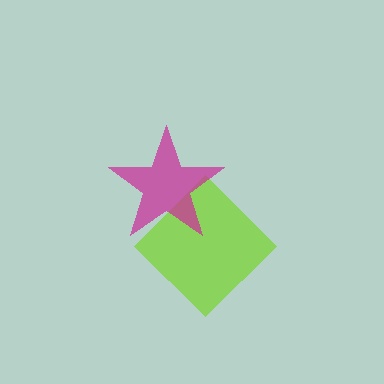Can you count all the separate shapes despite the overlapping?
Yes, there are 2 separate shapes.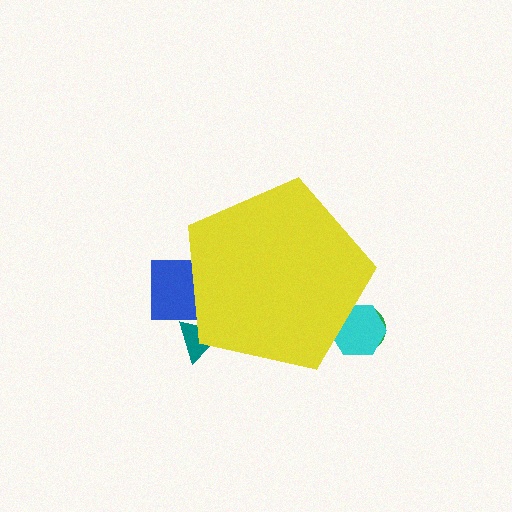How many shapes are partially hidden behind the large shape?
4 shapes are partially hidden.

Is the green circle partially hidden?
Yes, the green circle is partially hidden behind the yellow pentagon.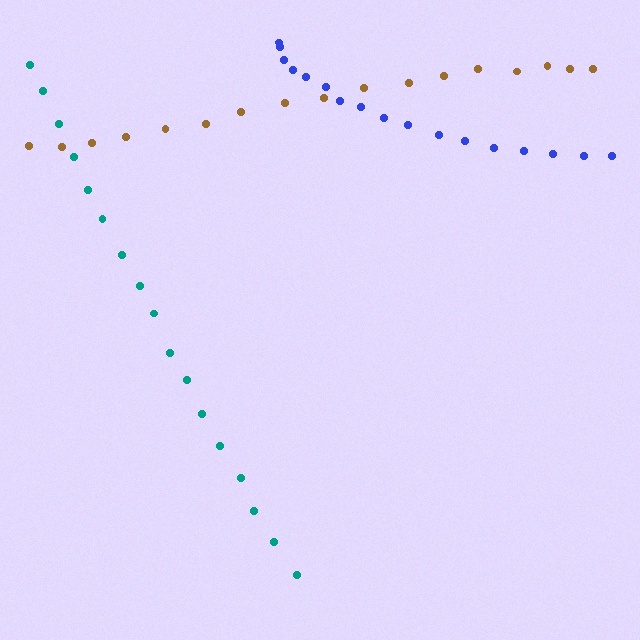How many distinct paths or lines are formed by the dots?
There are 3 distinct paths.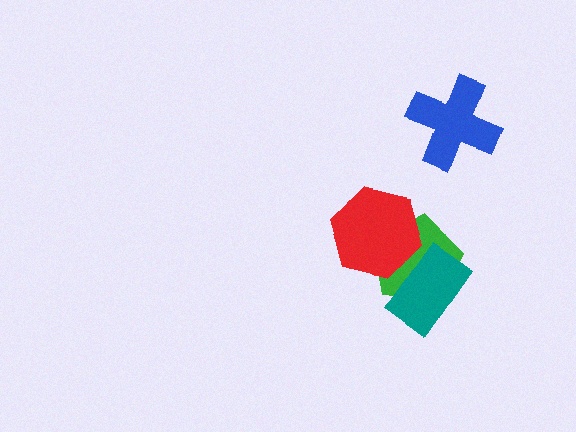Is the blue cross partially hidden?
No, no other shape covers it.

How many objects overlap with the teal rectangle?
2 objects overlap with the teal rectangle.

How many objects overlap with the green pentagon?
2 objects overlap with the green pentagon.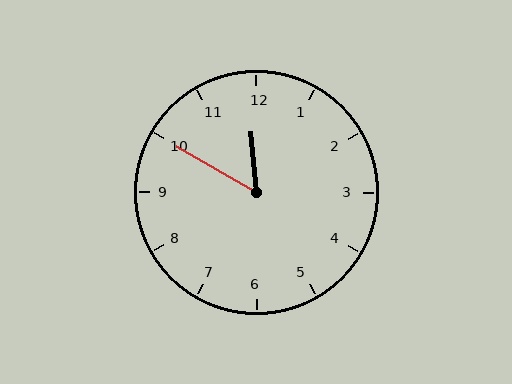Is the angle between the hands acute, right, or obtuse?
It is acute.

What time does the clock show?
11:50.